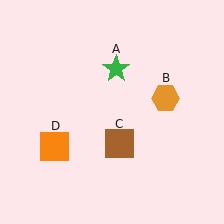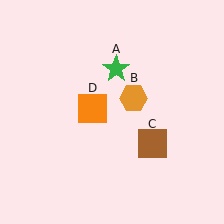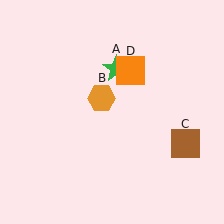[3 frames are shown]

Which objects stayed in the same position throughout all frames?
Green star (object A) remained stationary.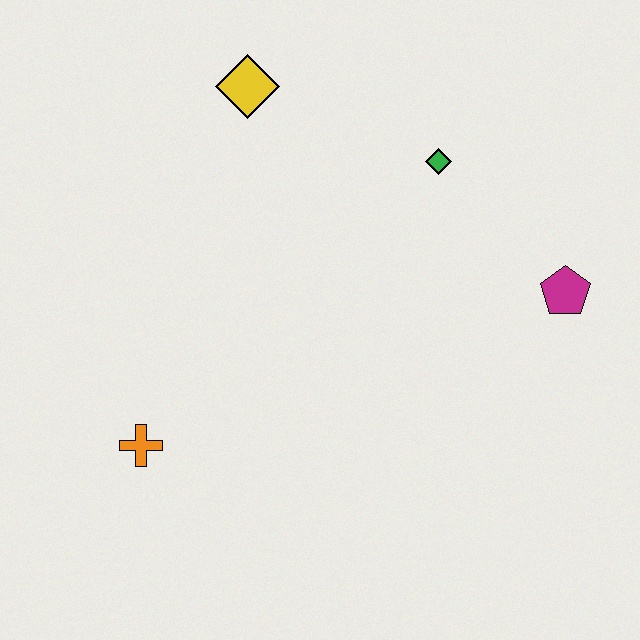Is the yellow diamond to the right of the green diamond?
No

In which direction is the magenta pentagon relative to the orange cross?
The magenta pentagon is to the right of the orange cross.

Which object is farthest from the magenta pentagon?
The orange cross is farthest from the magenta pentagon.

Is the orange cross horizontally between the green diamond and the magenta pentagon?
No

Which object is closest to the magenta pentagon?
The green diamond is closest to the magenta pentagon.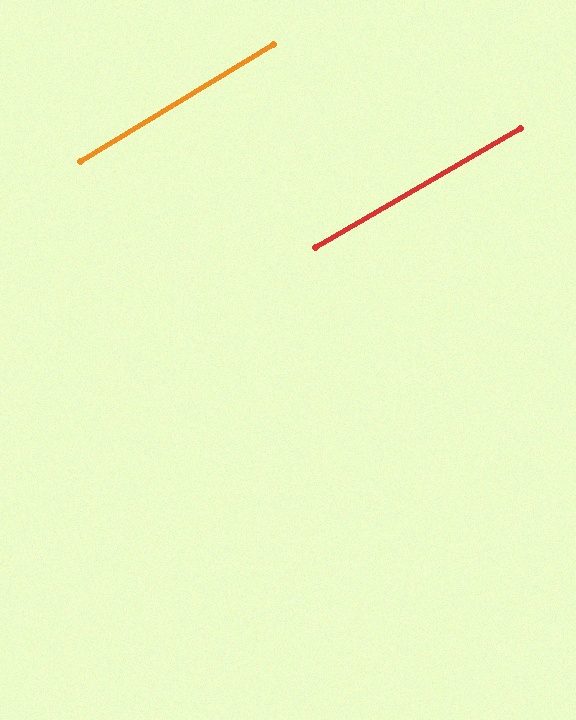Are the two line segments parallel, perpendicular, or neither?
Parallel — their directions differ by only 1.2°.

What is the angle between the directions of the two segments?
Approximately 1 degree.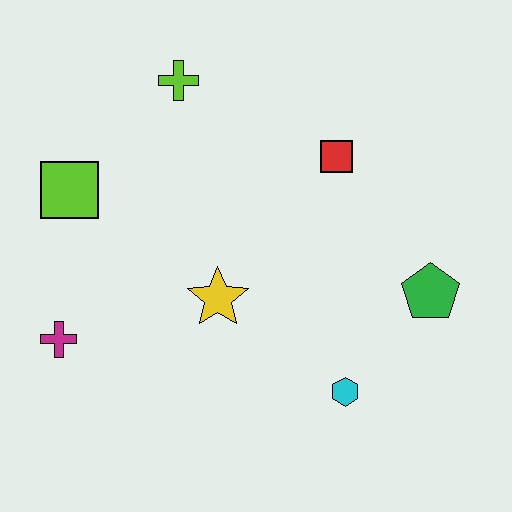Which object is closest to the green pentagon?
The cyan hexagon is closest to the green pentagon.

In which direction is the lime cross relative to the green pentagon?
The lime cross is to the left of the green pentagon.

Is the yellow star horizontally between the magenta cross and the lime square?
No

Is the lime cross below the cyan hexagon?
No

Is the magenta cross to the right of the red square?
No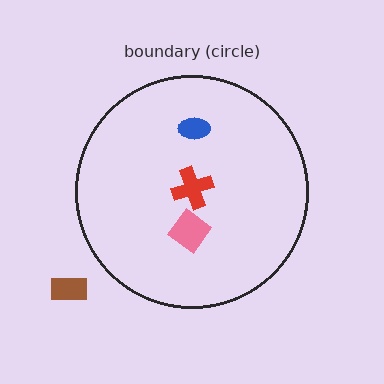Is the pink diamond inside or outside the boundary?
Inside.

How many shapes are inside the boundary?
3 inside, 1 outside.